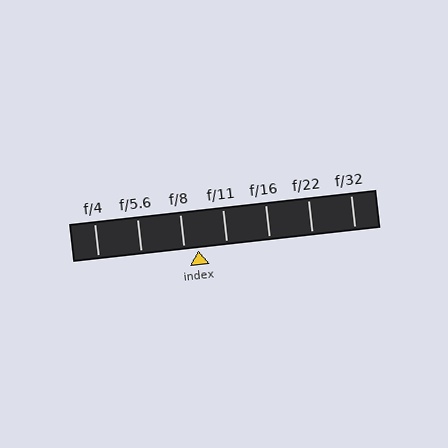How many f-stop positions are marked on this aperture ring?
There are 7 f-stop positions marked.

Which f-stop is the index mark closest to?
The index mark is closest to f/8.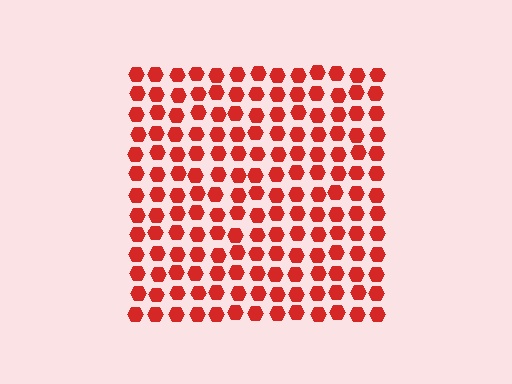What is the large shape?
The large shape is a square.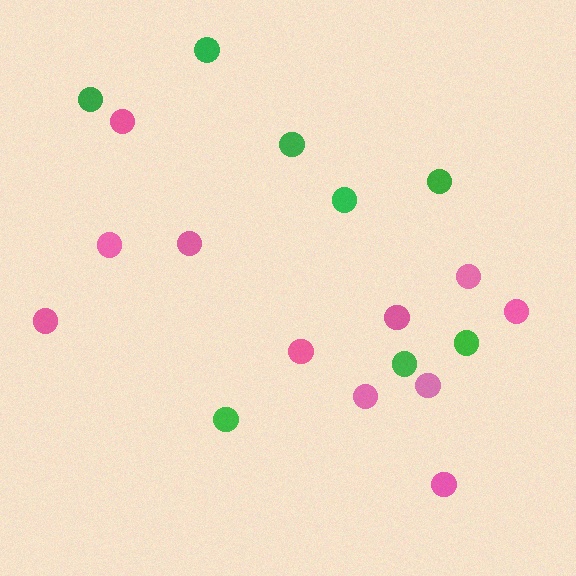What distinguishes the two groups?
There are 2 groups: one group of pink circles (11) and one group of green circles (8).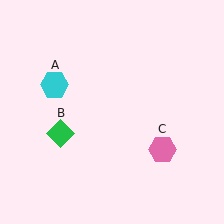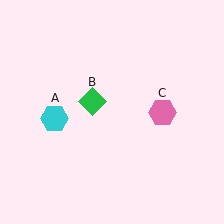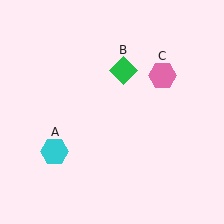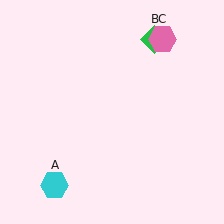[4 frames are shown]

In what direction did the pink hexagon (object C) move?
The pink hexagon (object C) moved up.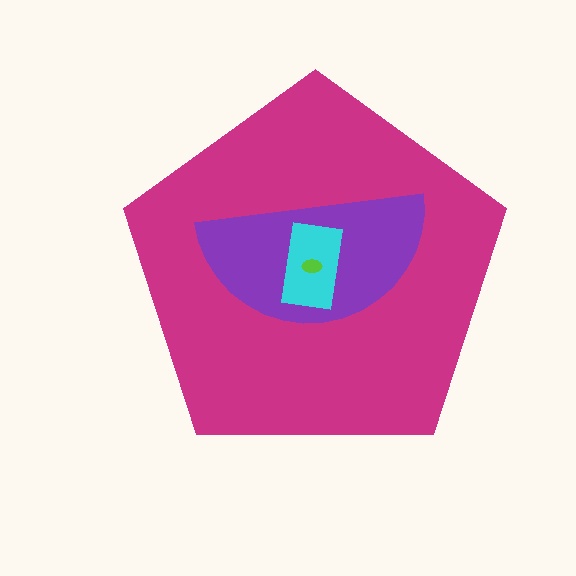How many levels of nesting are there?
4.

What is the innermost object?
The lime ellipse.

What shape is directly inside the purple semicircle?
The cyan rectangle.